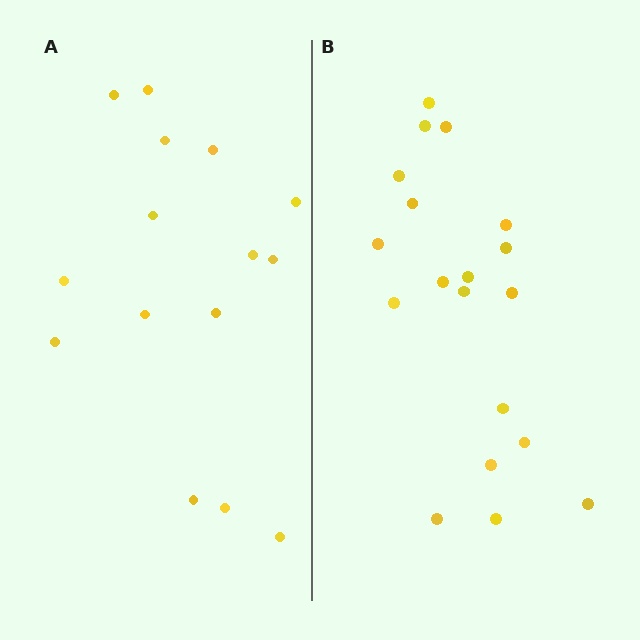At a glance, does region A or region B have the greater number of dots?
Region B (the right region) has more dots.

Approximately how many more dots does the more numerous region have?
Region B has about 4 more dots than region A.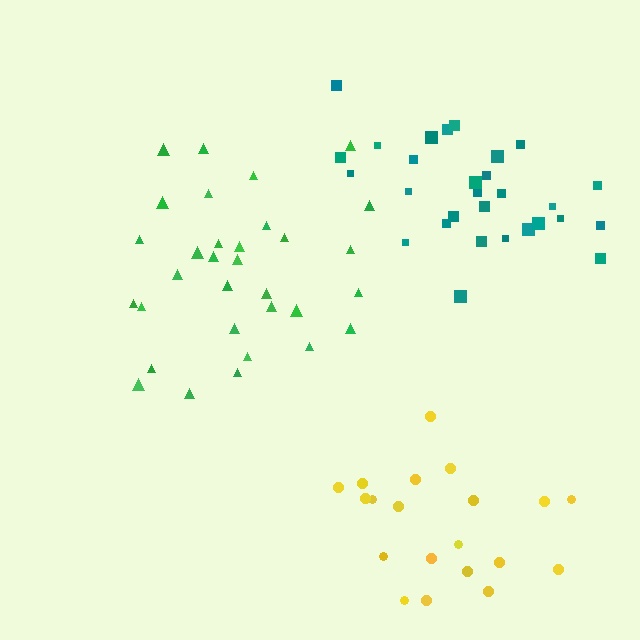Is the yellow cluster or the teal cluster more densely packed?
Teal.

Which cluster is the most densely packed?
Green.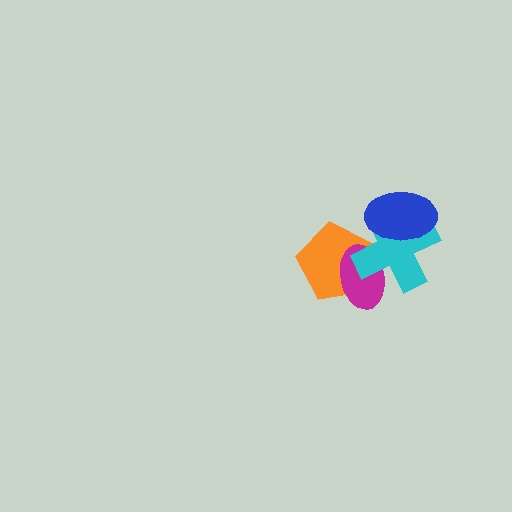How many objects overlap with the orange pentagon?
2 objects overlap with the orange pentagon.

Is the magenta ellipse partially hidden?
Yes, it is partially covered by another shape.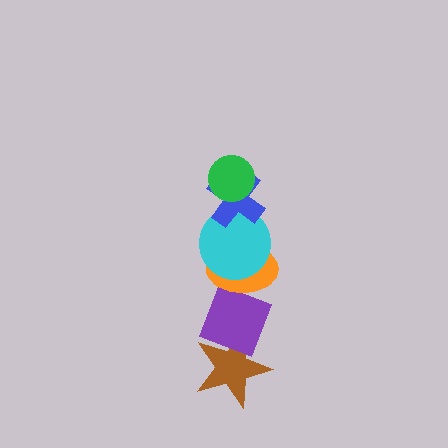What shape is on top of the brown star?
The purple diamond is on top of the brown star.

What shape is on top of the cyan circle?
The blue cross is on top of the cyan circle.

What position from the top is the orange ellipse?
The orange ellipse is 4th from the top.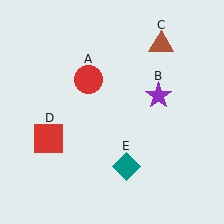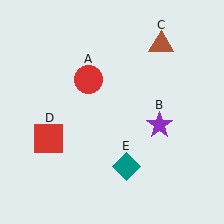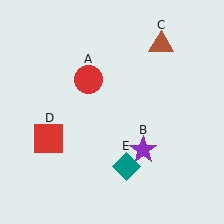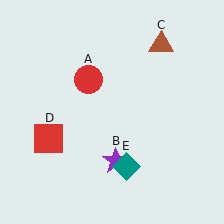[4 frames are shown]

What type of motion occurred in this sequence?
The purple star (object B) rotated clockwise around the center of the scene.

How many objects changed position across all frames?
1 object changed position: purple star (object B).